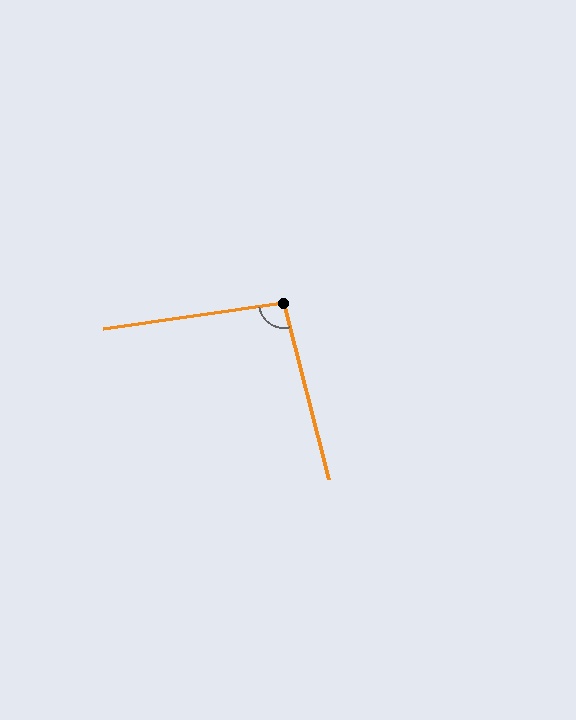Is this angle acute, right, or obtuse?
It is obtuse.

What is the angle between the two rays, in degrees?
Approximately 96 degrees.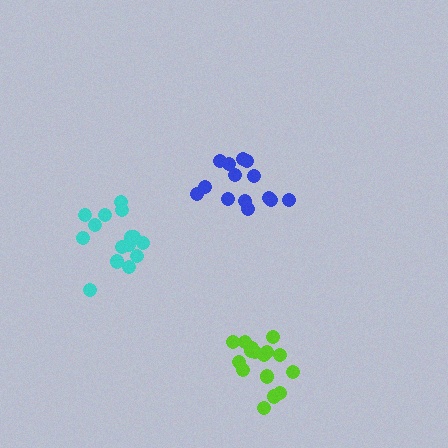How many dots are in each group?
Group 1: 14 dots, Group 2: 15 dots, Group 3: 16 dots (45 total).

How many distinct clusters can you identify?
There are 3 distinct clusters.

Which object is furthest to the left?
The cyan cluster is leftmost.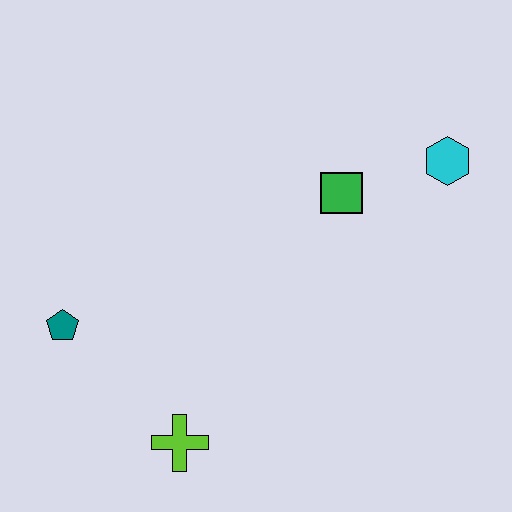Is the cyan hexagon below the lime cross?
No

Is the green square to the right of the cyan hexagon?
No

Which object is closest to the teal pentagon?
The lime cross is closest to the teal pentagon.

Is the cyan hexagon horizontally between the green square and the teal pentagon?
No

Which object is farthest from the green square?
The teal pentagon is farthest from the green square.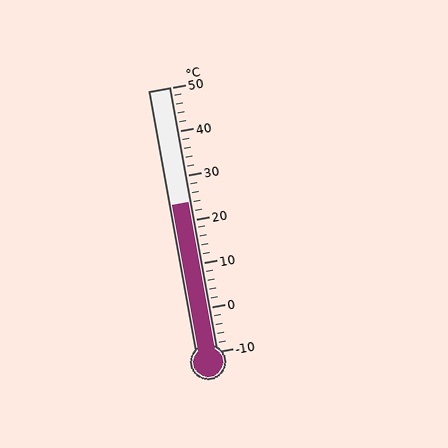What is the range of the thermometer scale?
The thermometer scale ranges from -10°C to 50°C.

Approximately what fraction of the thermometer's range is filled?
The thermometer is filled to approximately 55% of its range.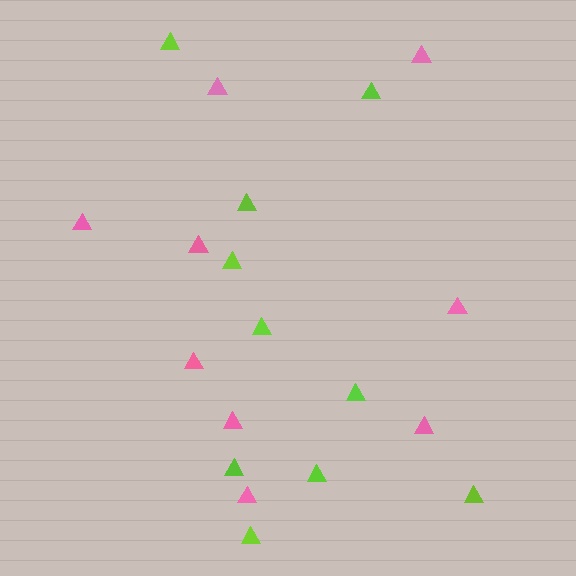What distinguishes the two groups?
There are 2 groups: one group of lime triangles (10) and one group of pink triangles (9).